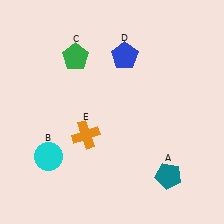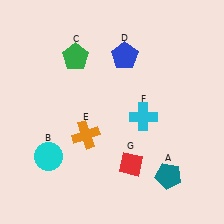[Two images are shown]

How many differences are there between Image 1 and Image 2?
There are 2 differences between the two images.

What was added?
A cyan cross (F), a red diamond (G) were added in Image 2.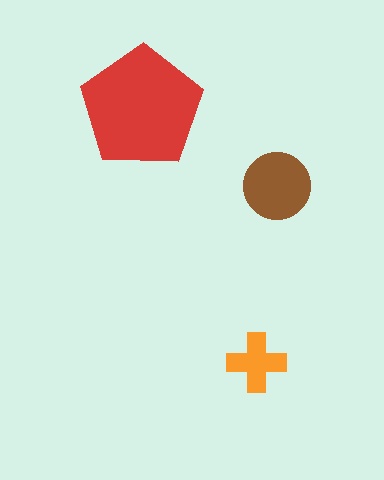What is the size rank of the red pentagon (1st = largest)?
1st.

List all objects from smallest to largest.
The orange cross, the brown circle, the red pentagon.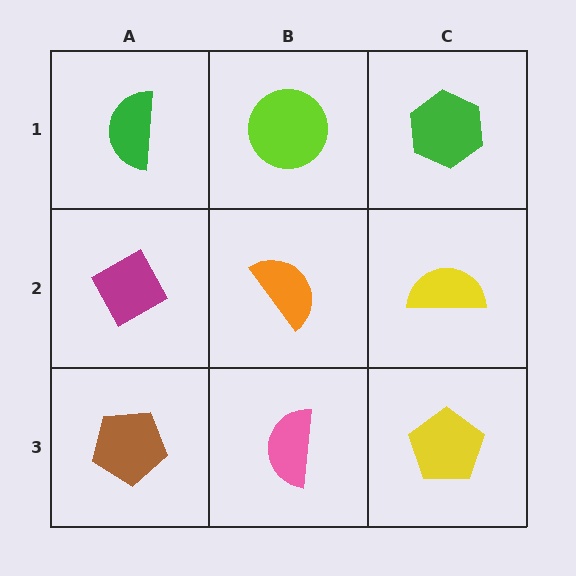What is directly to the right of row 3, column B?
A yellow pentagon.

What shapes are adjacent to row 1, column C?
A yellow semicircle (row 2, column C), a lime circle (row 1, column B).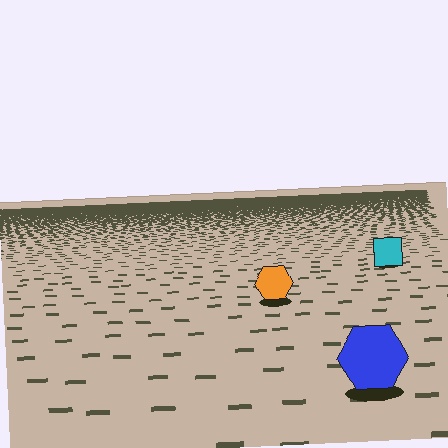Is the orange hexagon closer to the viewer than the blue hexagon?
No. The blue hexagon is closer — you can tell from the texture gradient: the ground texture is coarser near it.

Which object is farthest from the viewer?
The cyan square is farthest from the viewer. It appears smaller and the ground texture around it is denser.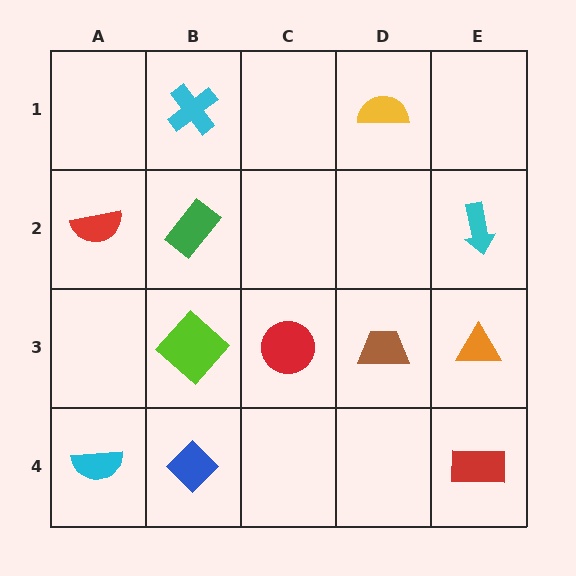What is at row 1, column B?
A cyan cross.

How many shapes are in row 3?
4 shapes.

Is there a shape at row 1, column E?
No, that cell is empty.